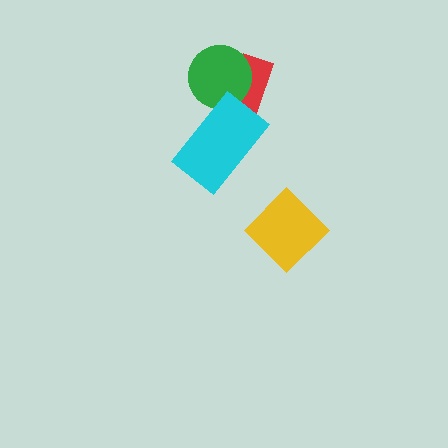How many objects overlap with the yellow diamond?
0 objects overlap with the yellow diamond.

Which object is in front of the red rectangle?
The green circle is in front of the red rectangle.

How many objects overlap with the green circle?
2 objects overlap with the green circle.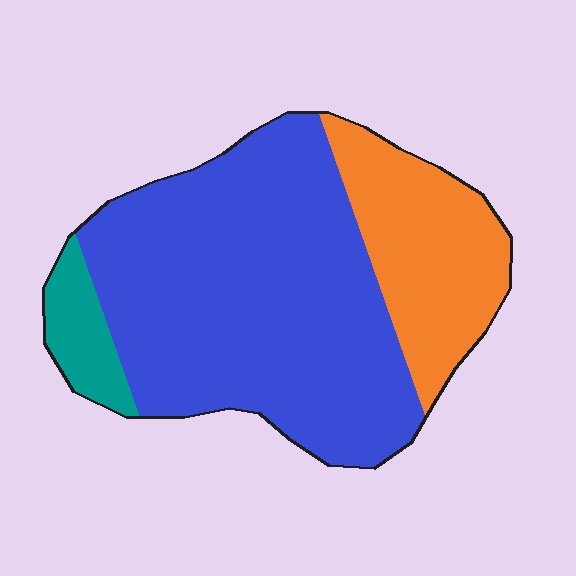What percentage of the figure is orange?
Orange takes up about one quarter (1/4) of the figure.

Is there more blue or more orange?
Blue.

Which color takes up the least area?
Teal, at roughly 10%.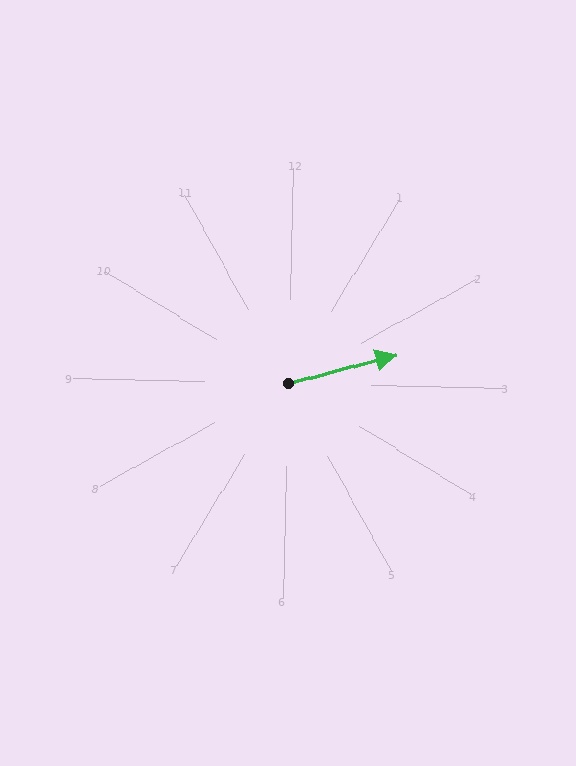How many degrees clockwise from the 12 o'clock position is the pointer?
Approximately 74 degrees.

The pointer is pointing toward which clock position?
Roughly 2 o'clock.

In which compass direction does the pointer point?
East.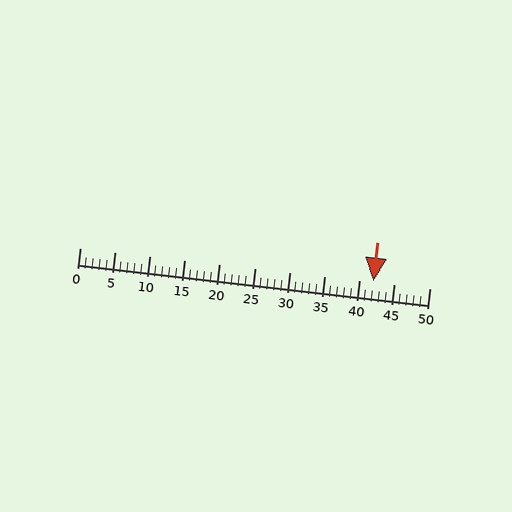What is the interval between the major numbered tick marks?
The major tick marks are spaced 5 units apart.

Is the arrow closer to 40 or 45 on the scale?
The arrow is closer to 40.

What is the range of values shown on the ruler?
The ruler shows values from 0 to 50.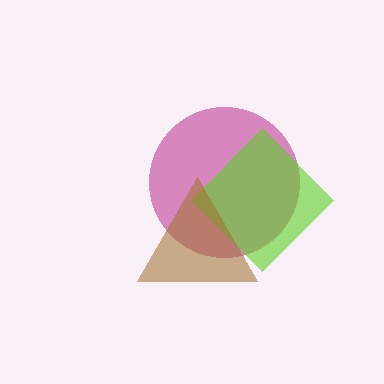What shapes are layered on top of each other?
The layered shapes are: a magenta circle, a lime diamond, a brown triangle.